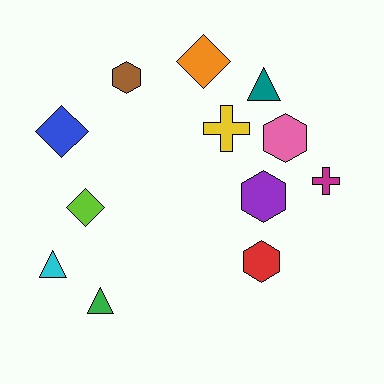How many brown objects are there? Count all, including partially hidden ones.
There is 1 brown object.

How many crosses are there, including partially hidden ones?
There are 2 crosses.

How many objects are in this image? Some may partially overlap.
There are 12 objects.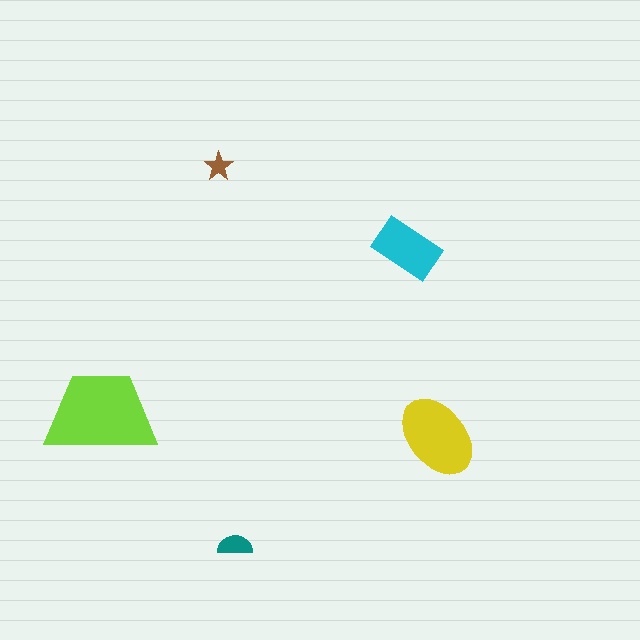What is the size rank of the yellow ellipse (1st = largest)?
2nd.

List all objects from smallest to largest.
The brown star, the teal semicircle, the cyan rectangle, the yellow ellipse, the lime trapezoid.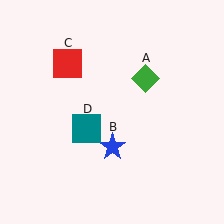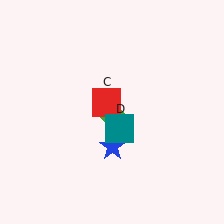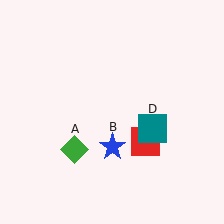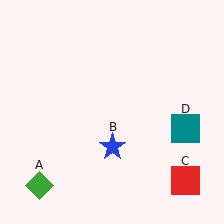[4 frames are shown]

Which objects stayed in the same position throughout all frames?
Blue star (object B) remained stationary.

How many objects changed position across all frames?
3 objects changed position: green diamond (object A), red square (object C), teal square (object D).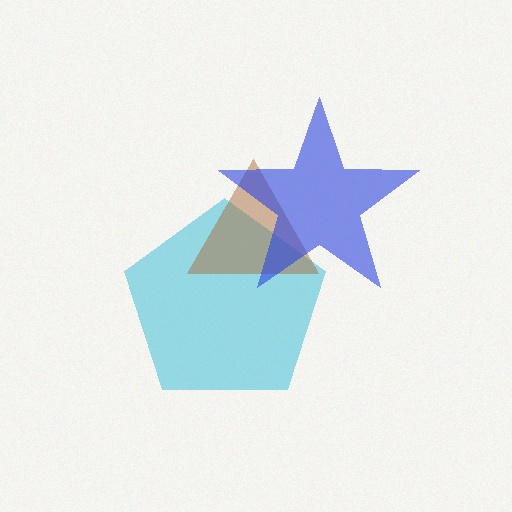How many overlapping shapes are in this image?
There are 3 overlapping shapes in the image.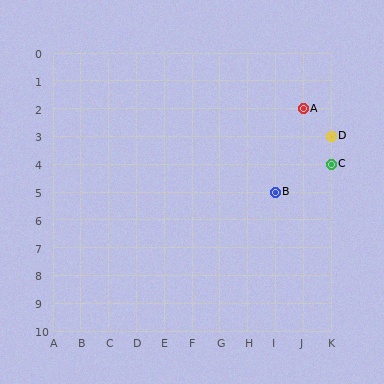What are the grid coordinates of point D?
Point D is at grid coordinates (K, 3).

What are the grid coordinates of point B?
Point B is at grid coordinates (I, 5).